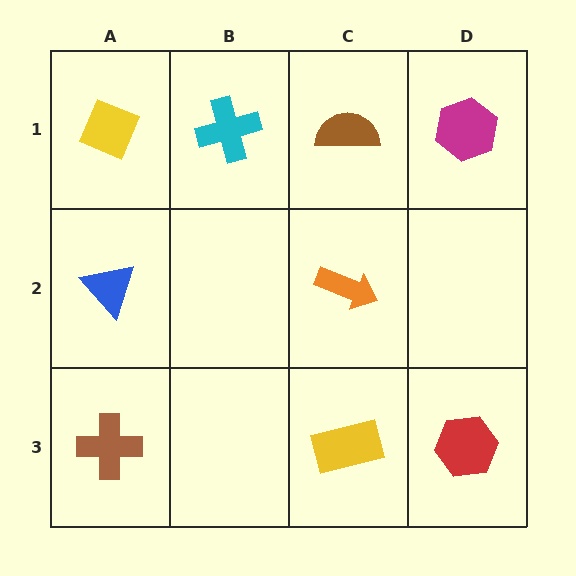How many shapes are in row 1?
4 shapes.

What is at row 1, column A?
A yellow diamond.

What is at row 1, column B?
A cyan cross.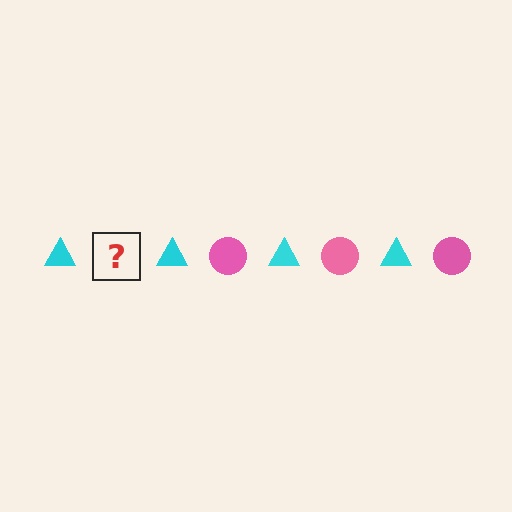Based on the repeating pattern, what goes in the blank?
The blank should be a pink circle.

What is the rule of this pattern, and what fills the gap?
The rule is that the pattern alternates between cyan triangle and pink circle. The gap should be filled with a pink circle.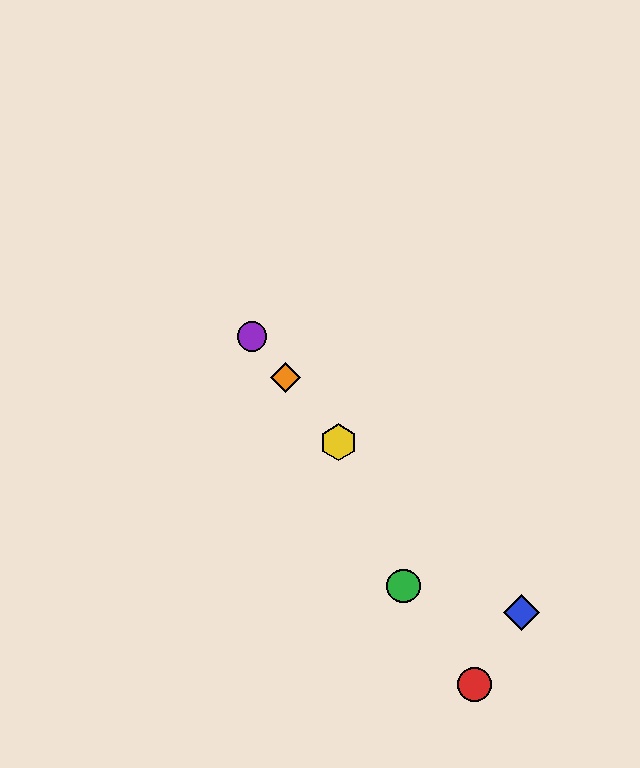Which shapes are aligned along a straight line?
The yellow hexagon, the purple circle, the orange diamond are aligned along a straight line.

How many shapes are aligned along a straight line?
3 shapes (the yellow hexagon, the purple circle, the orange diamond) are aligned along a straight line.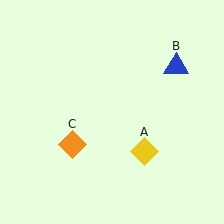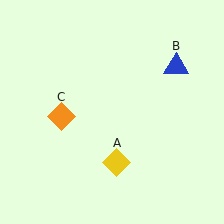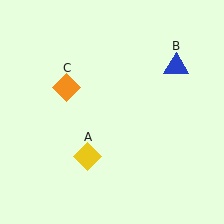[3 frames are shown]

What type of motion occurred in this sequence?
The yellow diamond (object A), orange diamond (object C) rotated clockwise around the center of the scene.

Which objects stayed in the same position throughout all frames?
Blue triangle (object B) remained stationary.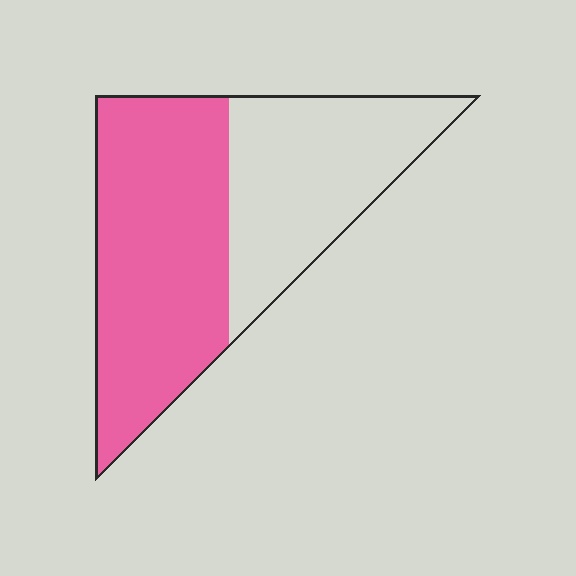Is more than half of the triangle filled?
Yes.